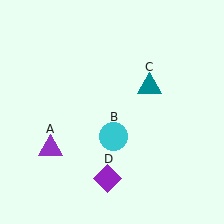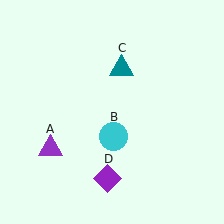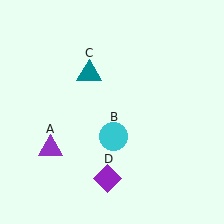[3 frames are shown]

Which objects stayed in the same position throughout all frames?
Purple triangle (object A) and cyan circle (object B) and purple diamond (object D) remained stationary.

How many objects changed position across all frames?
1 object changed position: teal triangle (object C).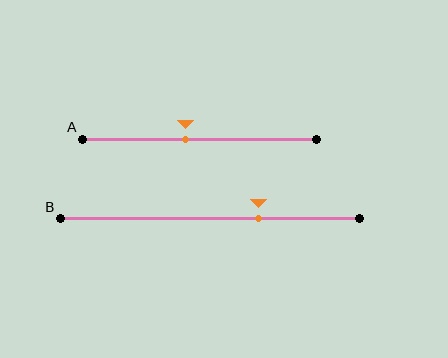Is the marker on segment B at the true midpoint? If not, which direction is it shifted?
No, the marker on segment B is shifted to the right by about 17% of the segment length.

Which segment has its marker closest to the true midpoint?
Segment A has its marker closest to the true midpoint.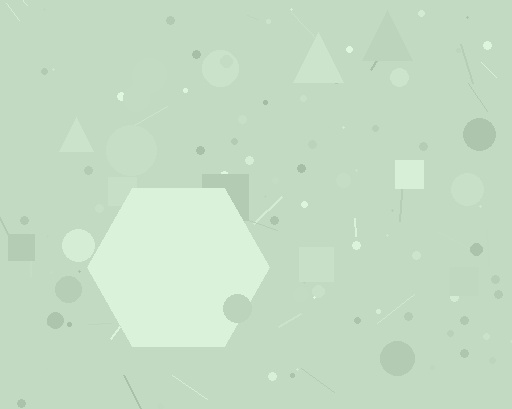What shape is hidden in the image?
A hexagon is hidden in the image.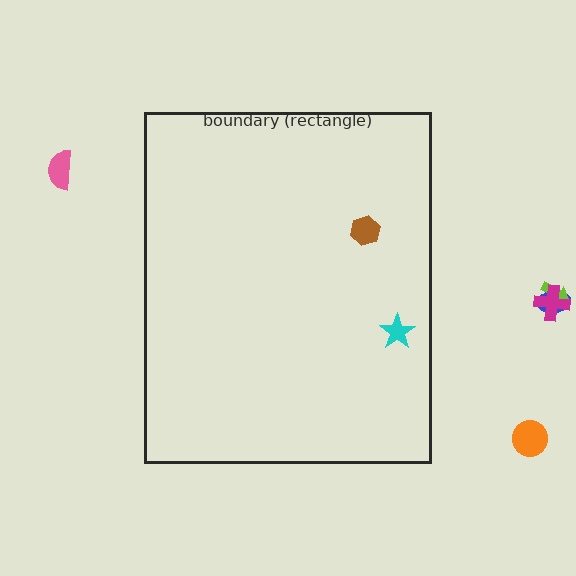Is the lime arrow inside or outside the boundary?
Outside.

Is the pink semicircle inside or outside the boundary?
Outside.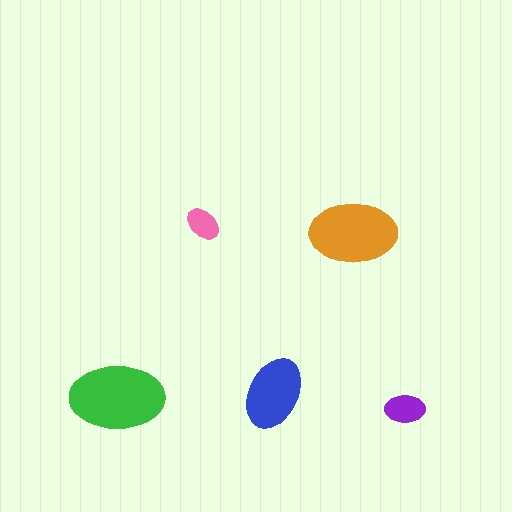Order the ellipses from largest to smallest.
the green one, the orange one, the blue one, the purple one, the pink one.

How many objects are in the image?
There are 5 objects in the image.